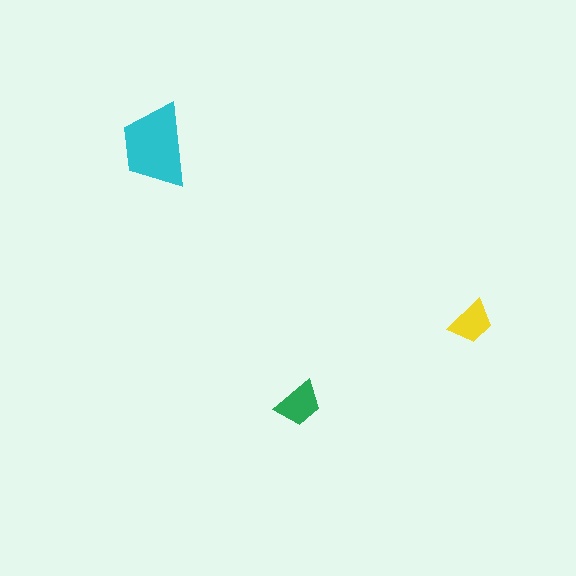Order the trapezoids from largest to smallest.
the cyan one, the green one, the yellow one.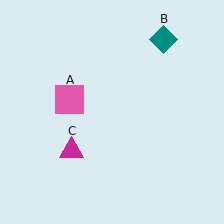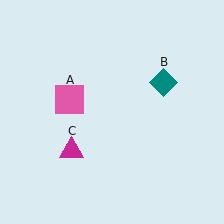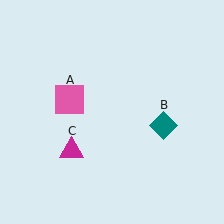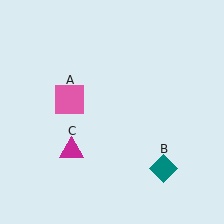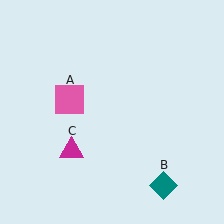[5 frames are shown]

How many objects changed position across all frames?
1 object changed position: teal diamond (object B).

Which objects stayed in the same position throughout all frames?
Pink square (object A) and magenta triangle (object C) remained stationary.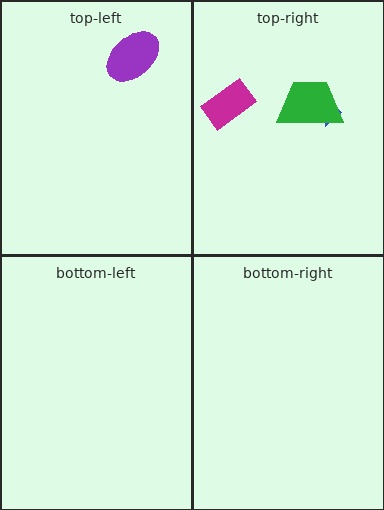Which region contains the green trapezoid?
The top-right region.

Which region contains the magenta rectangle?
The top-right region.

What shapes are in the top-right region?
The blue arrow, the magenta rectangle, the green trapezoid.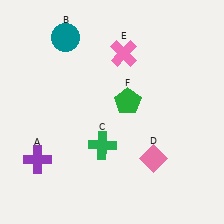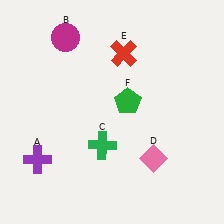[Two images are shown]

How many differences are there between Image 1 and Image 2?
There are 2 differences between the two images.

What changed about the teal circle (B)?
In Image 1, B is teal. In Image 2, it changed to magenta.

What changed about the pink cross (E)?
In Image 1, E is pink. In Image 2, it changed to red.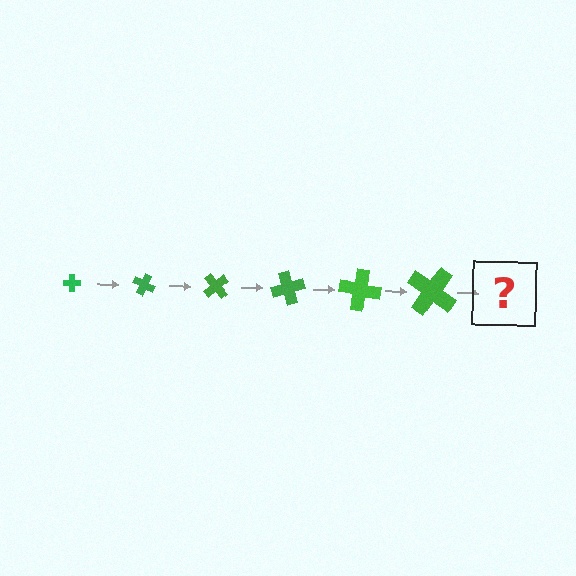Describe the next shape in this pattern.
It should be a cross, larger than the previous one and rotated 150 degrees from the start.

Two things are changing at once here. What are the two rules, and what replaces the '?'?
The two rules are that the cross grows larger each step and it rotates 25 degrees each step. The '?' should be a cross, larger than the previous one and rotated 150 degrees from the start.